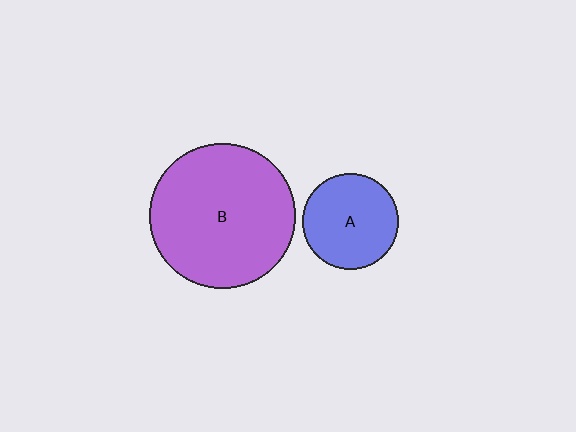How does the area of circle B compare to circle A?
Approximately 2.3 times.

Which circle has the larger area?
Circle B (purple).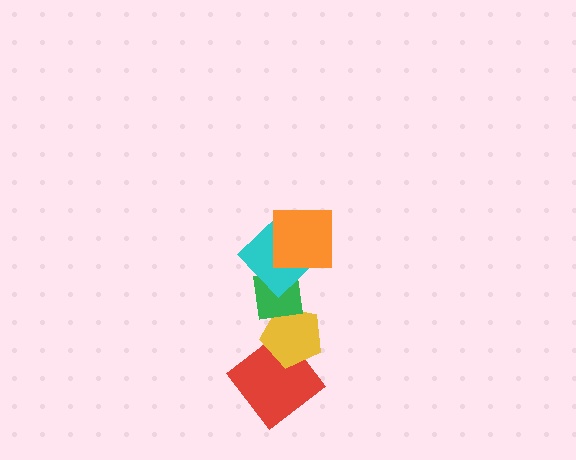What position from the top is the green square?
The green square is 3rd from the top.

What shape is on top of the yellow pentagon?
The green square is on top of the yellow pentagon.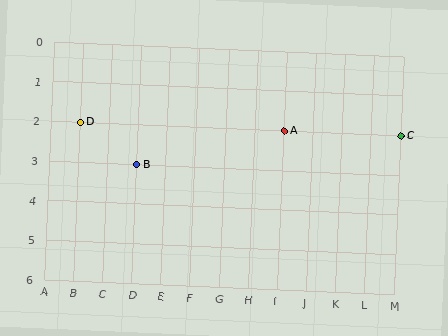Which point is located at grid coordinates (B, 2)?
Point D is at (B, 2).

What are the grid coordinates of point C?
Point C is at grid coordinates (M, 2).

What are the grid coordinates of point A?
Point A is at grid coordinates (I, 2).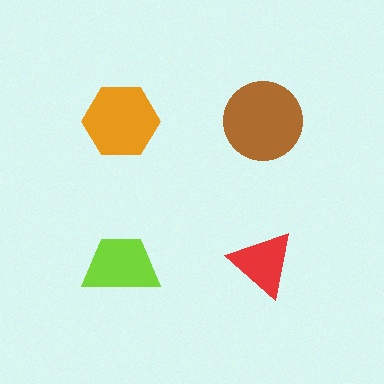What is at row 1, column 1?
An orange hexagon.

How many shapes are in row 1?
2 shapes.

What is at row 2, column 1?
A lime trapezoid.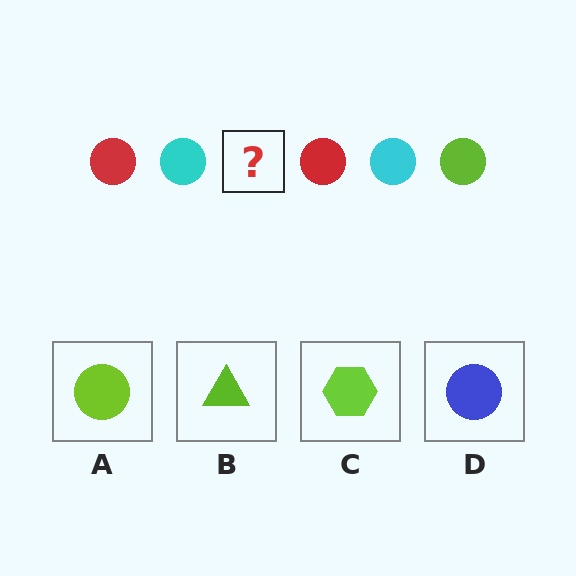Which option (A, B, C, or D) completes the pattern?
A.